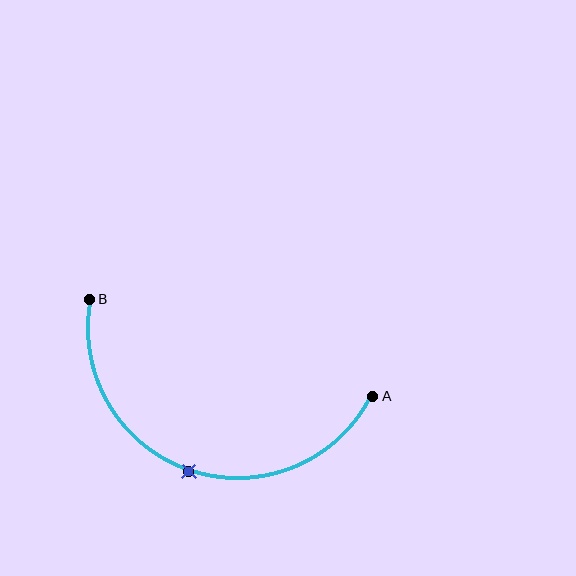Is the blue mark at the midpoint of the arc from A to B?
Yes. The blue mark lies on the arc at equal arc-length from both A and B — it is the arc midpoint.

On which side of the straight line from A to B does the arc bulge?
The arc bulges below the straight line connecting A and B.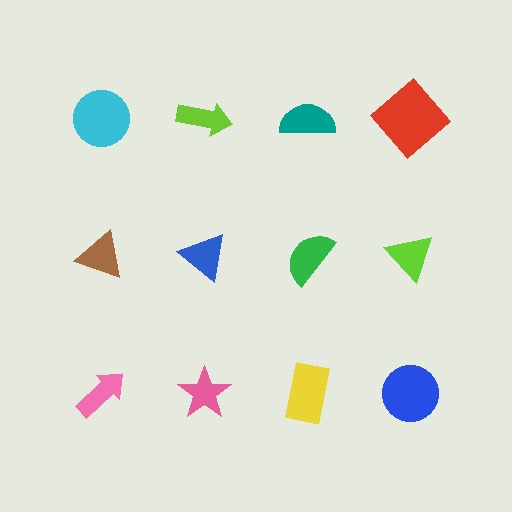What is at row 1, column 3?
A teal semicircle.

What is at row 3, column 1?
A pink arrow.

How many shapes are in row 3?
4 shapes.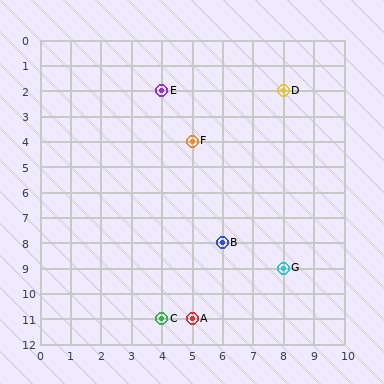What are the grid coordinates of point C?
Point C is at grid coordinates (4, 11).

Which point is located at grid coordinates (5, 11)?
Point A is at (5, 11).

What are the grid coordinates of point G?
Point G is at grid coordinates (8, 9).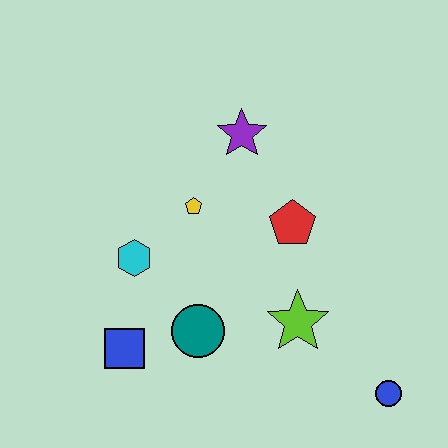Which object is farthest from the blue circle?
The purple star is farthest from the blue circle.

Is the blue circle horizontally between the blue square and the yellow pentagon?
No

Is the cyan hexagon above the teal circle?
Yes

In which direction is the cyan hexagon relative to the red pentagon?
The cyan hexagon is to the left of the red pentagon.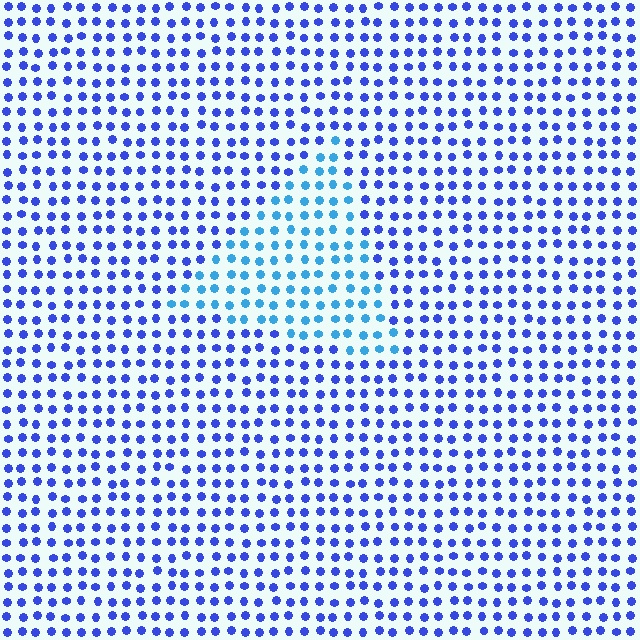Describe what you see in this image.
The image is filled with small blue elements in a uniform arrangement. A triangle-shaped region is visible where the elements are tinted to a slightly different hue, forming a subtle color boundary.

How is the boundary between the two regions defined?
The boundary is defined purely by a slight shift in hue (about 33 degrees). Spacing, size, and orientation are identical on both sides.